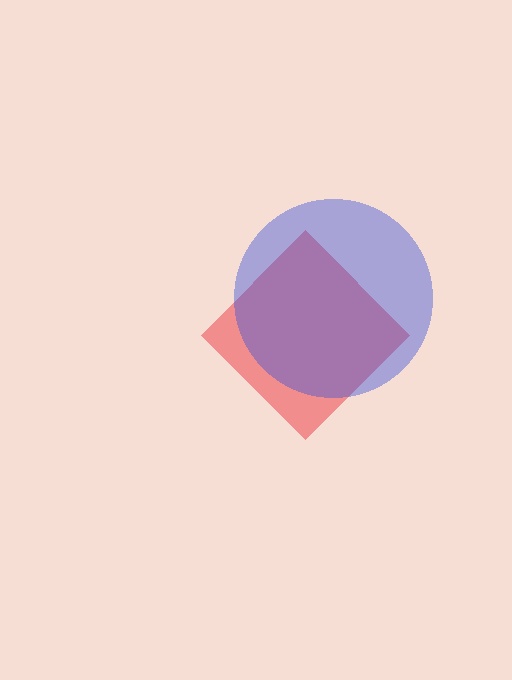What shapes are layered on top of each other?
The layered shapes are: a red diamond, a blue circle.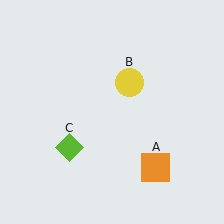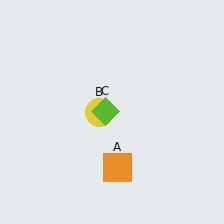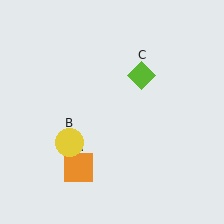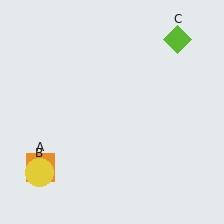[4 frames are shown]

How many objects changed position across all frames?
3 objects changed position: orange square (object A), yellow circle (object B), lime diamond (object C).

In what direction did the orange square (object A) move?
The orange square (object A) moved left.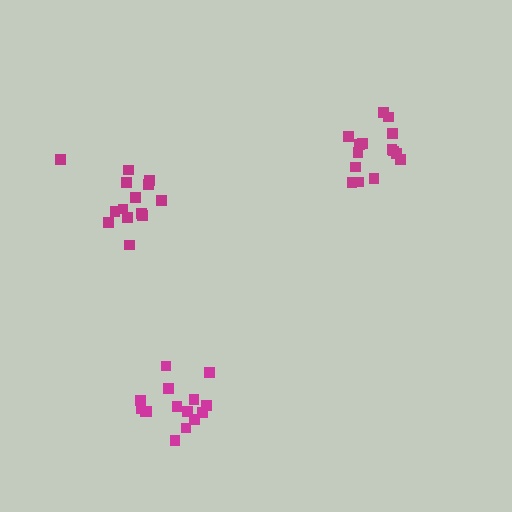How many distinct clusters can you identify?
There are 3 distinct clusters.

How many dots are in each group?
Group 1: 14 dots, Group 2: 15 dots, Group 3: 15 dots (44 total).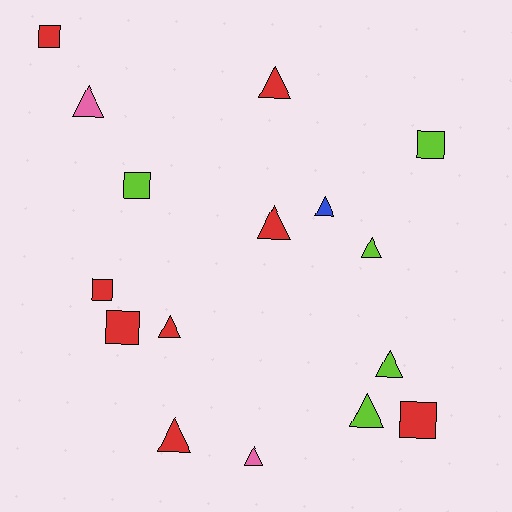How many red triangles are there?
There are 4 red triangles.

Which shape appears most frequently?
Triangle, with 10 objects.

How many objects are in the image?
There are 16 objects.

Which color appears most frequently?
Red, with 8 objects.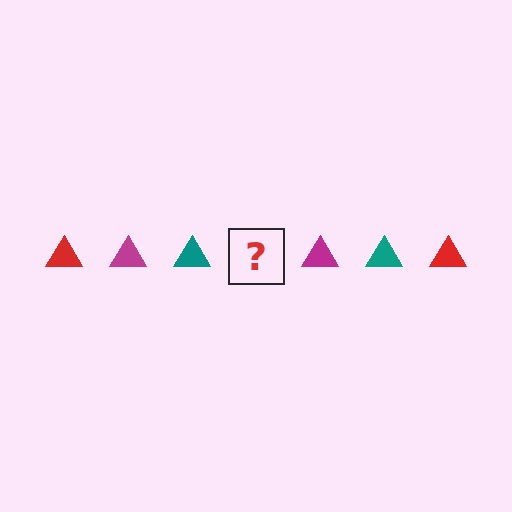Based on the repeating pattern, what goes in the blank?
The blank should be a red triangle.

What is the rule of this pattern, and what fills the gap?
The rule is that the pattern cycles through red, magenta, teal triangles. The gap should be filled with a red triangle.